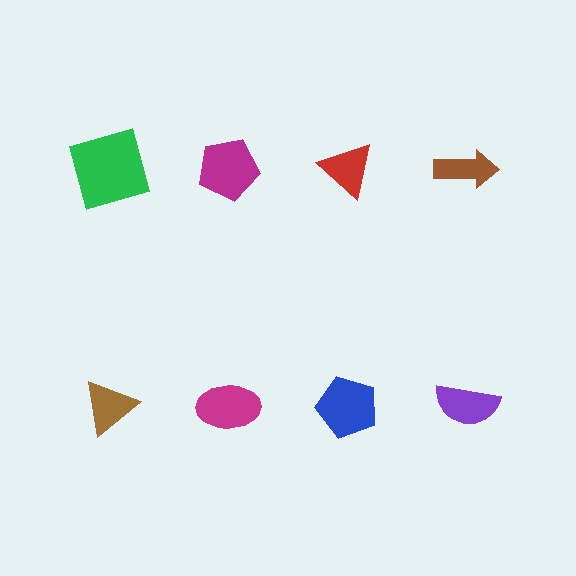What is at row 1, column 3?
A red triangle.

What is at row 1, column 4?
A brown arrow.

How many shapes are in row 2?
4 shapes.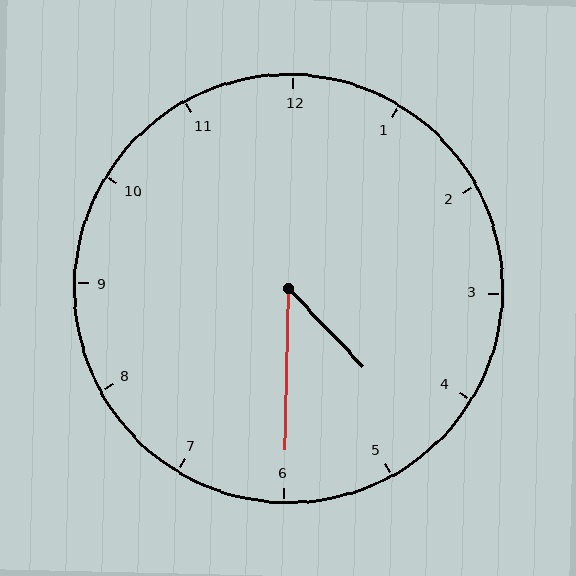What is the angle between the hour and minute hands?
Approximately 45 degrees.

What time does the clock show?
4:30.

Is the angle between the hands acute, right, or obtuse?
It is acute.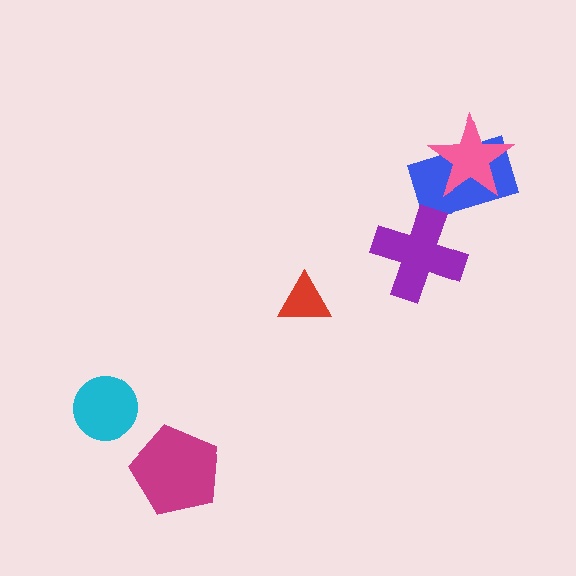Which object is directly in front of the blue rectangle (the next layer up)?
The pink star is directly in front of the blue rectangle.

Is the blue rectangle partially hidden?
Yes, it is partially covered by another shape.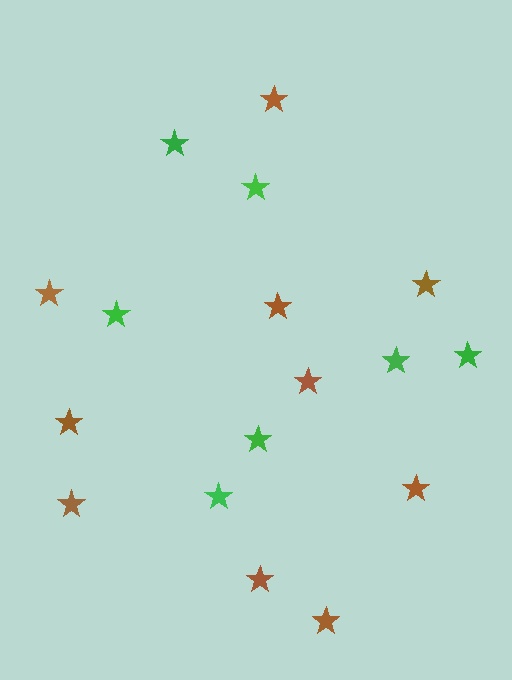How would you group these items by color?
There are 2 groups: one group of brown stars (10) and one group of green stars (7).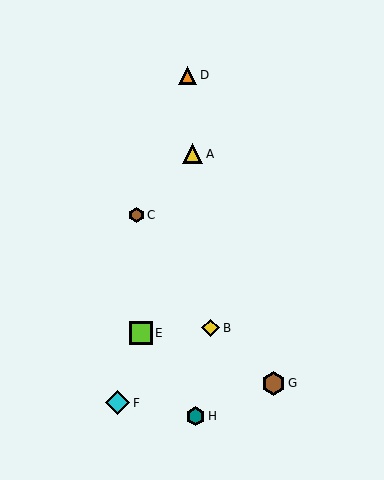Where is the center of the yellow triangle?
The center of the yellow triangle is at (193, 154).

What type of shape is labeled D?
Shape D is an orange triangle.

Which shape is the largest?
The cyan diamond (labeled F) is the largest.